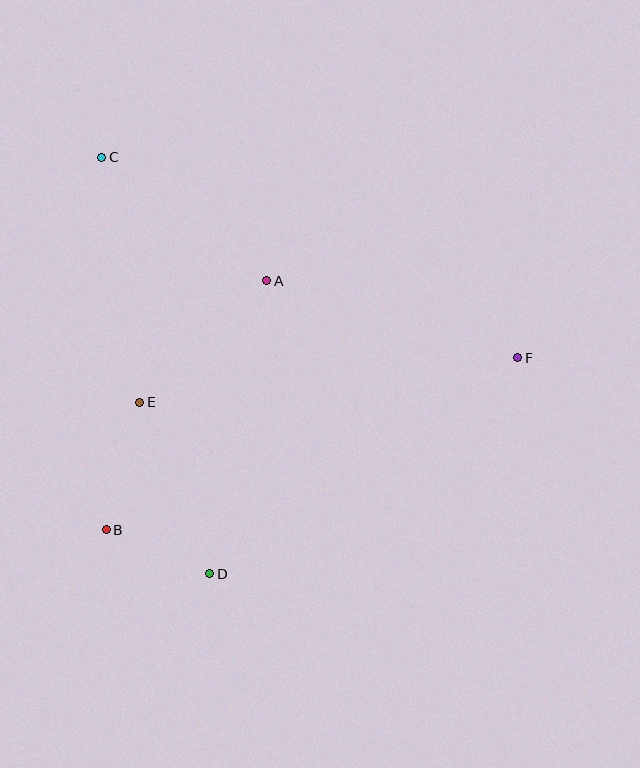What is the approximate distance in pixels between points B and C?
The distance between B and C is approximately 373 pixels.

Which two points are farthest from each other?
Points C and F are farthest from each other.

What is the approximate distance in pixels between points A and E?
The distance between A and E is approximately 175 pixels.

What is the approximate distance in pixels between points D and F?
The distance between D and F is approximately 376 pixels.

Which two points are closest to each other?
Points B and D are closest to each other.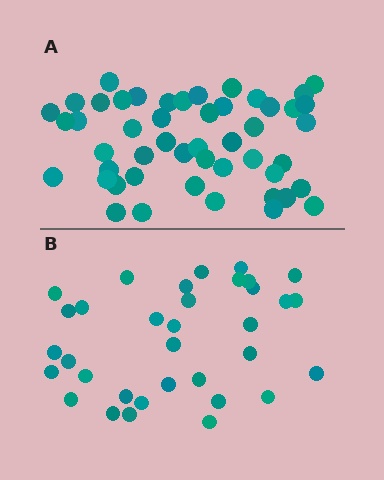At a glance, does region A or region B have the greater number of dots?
Region A (the top region) has more dots.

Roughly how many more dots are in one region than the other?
Region A has approximately 15 more dots than region B.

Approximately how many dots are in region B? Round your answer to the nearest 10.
About 30 dots. (The exact count is 34, which rounds to 30.)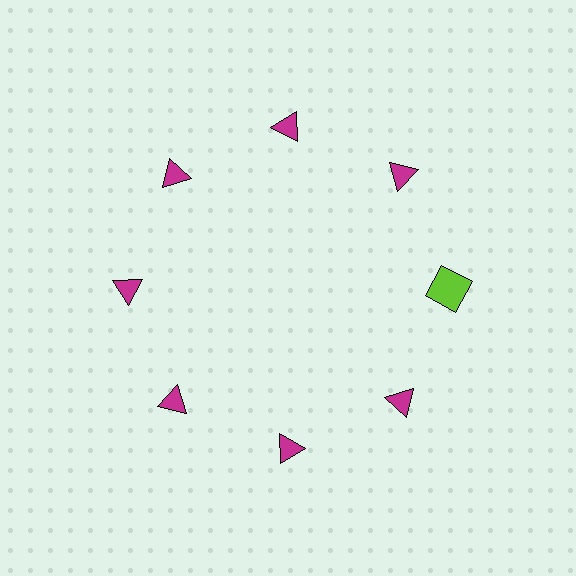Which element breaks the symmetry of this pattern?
The lime square at roughly the 3 o'clock position breaks the symmetry. All other shapes are magenta triangles.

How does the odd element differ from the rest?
It differs in both color (lime instead of magenta) and shape (square instead of triangle).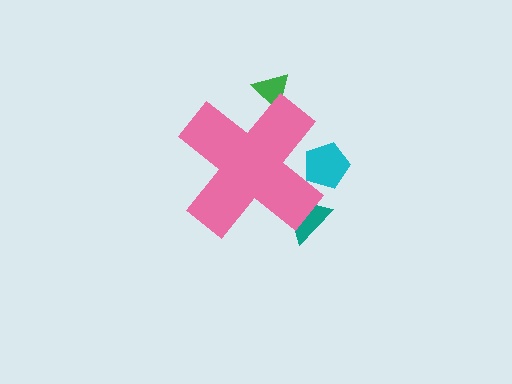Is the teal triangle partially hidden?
Yes, the teal triangle is partially hidden behind the pink cross.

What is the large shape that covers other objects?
A pink cross.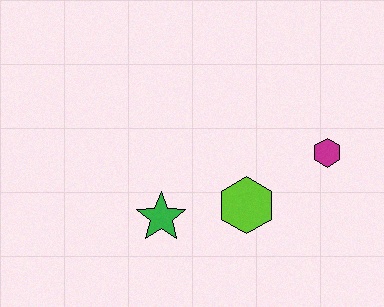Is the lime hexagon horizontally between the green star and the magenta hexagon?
Yes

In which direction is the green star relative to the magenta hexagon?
The green star is to the left of the magenta hexagon.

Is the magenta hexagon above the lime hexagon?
Yes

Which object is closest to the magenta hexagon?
The lime hexagon is closest to the magenta hexagon.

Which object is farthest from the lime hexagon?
The magenta hexagon is farthest from the lime hexagon.